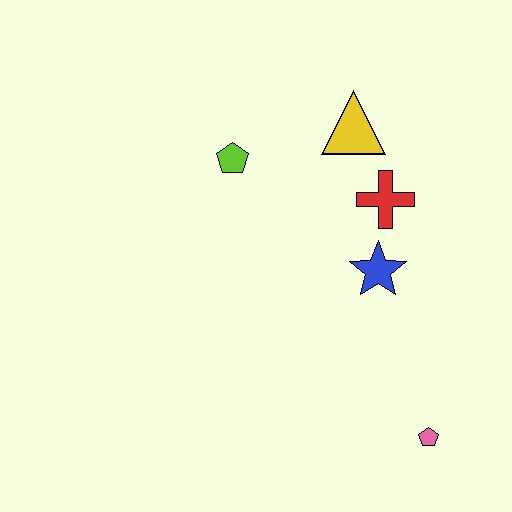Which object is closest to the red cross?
The blue star is closest to the red cross.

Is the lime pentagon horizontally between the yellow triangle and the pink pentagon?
No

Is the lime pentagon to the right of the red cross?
No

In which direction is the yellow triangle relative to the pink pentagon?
The yellow triangle is above the pink pentagon.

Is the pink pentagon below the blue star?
Yes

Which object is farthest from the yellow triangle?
The pink pentagon is farthest from the yellow triangle.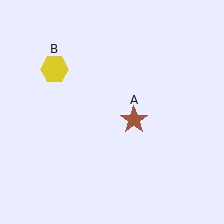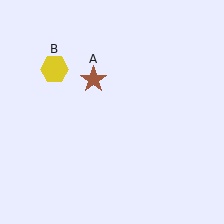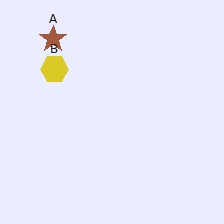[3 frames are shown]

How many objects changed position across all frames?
1 object changed position: brown star (object A).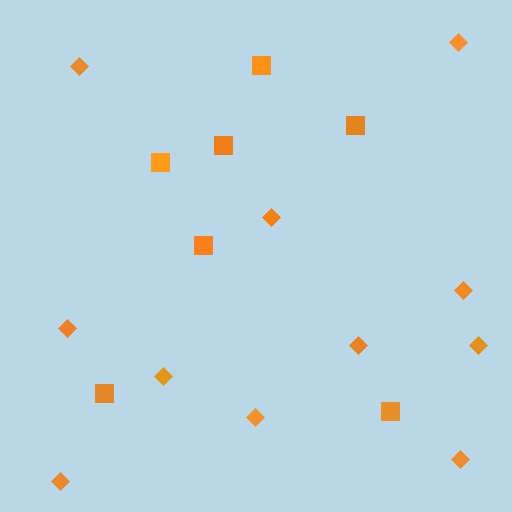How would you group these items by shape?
There are 2 groups: one group of diamonds (11) and one group of squares (7).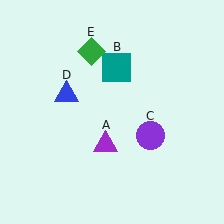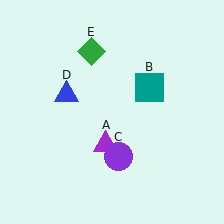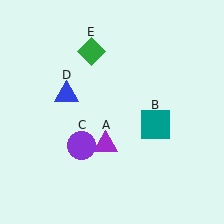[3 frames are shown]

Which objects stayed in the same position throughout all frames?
Purple triangle (object A) and blue triangle (object D) and green diamond (object E) remained stationary.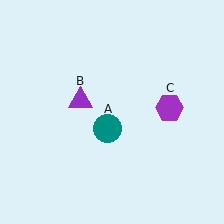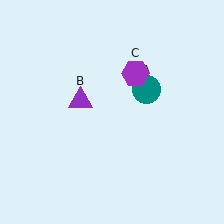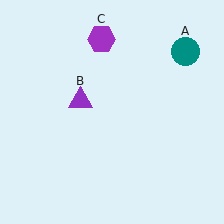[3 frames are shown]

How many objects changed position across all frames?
2 objects changed position: teal circle (object A), purple hexagon (object C).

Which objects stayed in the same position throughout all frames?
Purple triangle (object B) remained stationary.